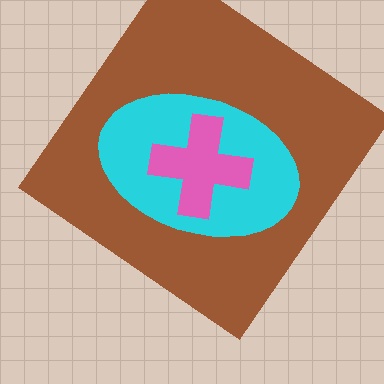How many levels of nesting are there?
3.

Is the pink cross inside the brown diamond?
Yes.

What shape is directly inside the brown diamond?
The cyan ellipse.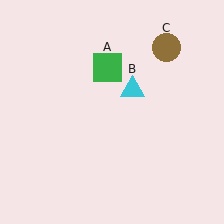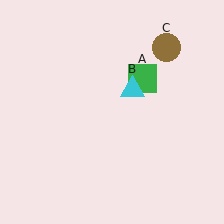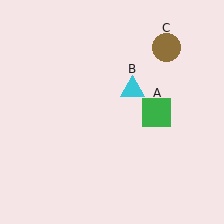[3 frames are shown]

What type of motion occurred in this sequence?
The green square (object A) rotated clockwise around the center of the scene.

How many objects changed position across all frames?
1 object changed position: green square (object A).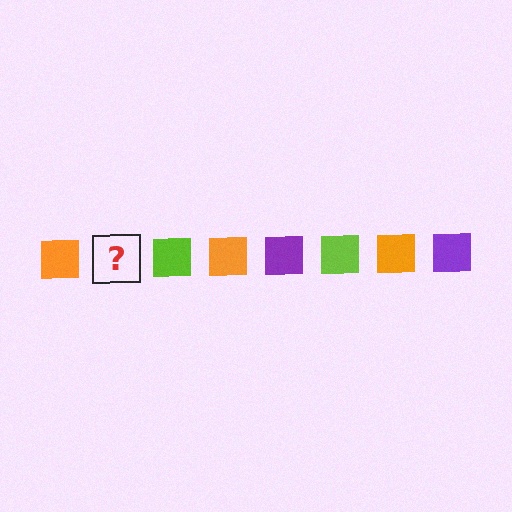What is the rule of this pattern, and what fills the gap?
The rule is that the pattern cycles through orange, purple, lime squares. The gap should be filled with a purple square.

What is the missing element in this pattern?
The missing element is a purple square.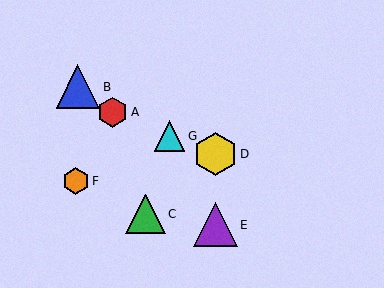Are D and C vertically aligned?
No, D is at x≈216 and C is at x≈145.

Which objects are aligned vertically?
Objects D, E are aligned vertically.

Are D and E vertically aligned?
Yes, both are at x≈216.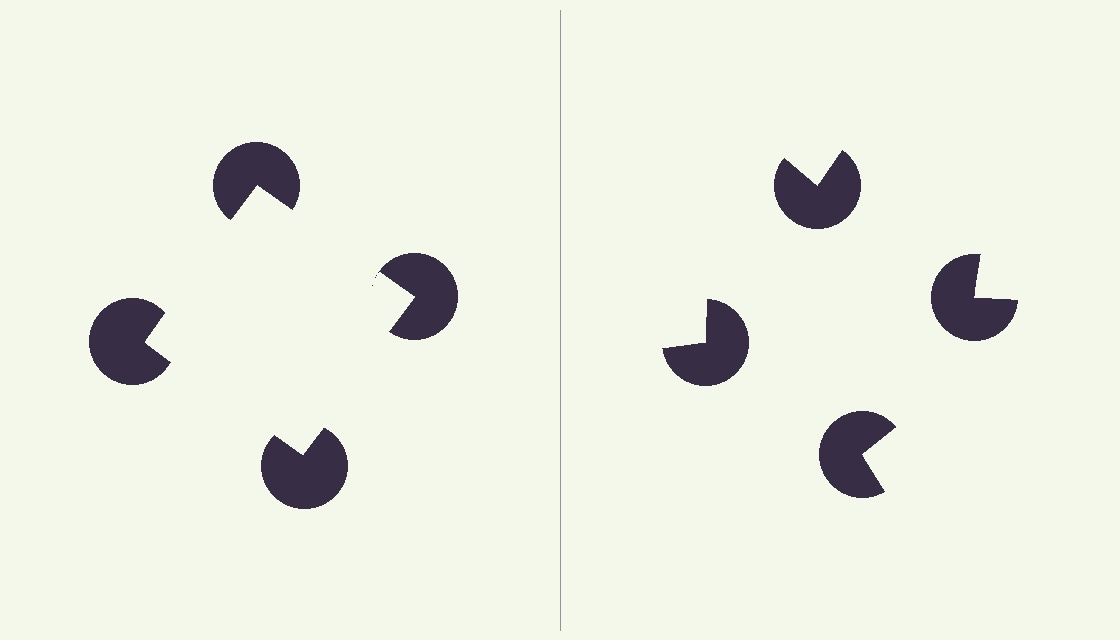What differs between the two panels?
The pac-man discs are positioned identically on both sides; only the wedge orientations differ. On the left they align to a square; on the right they are misaligned.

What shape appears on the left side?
An illusory square.